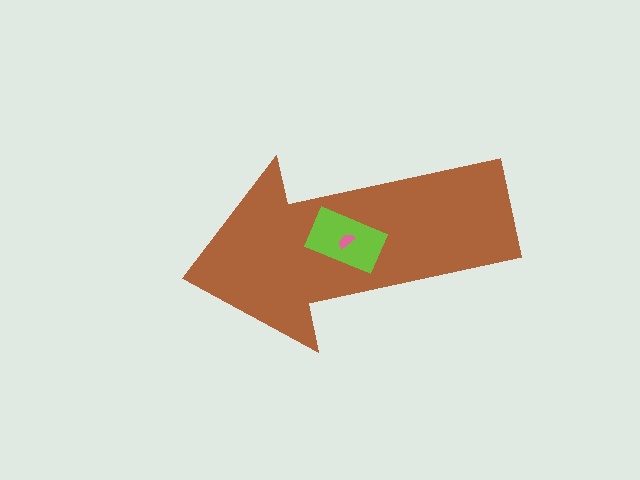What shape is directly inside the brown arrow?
The lime rectangle.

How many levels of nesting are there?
3.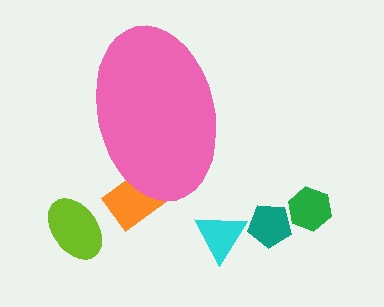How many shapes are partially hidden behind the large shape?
1 shape is partially hidden.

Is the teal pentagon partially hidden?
No, the teal pentagon is fully visible.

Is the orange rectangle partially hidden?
Yes, the orange rectangle is partially hidden behind the pink ellipse.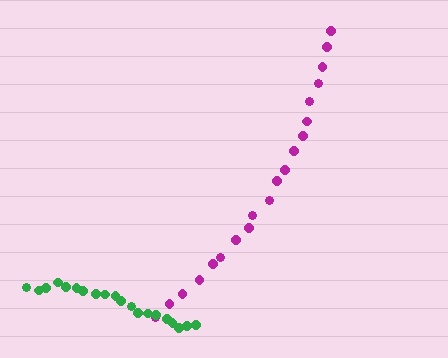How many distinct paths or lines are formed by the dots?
There are 2 distinct paths.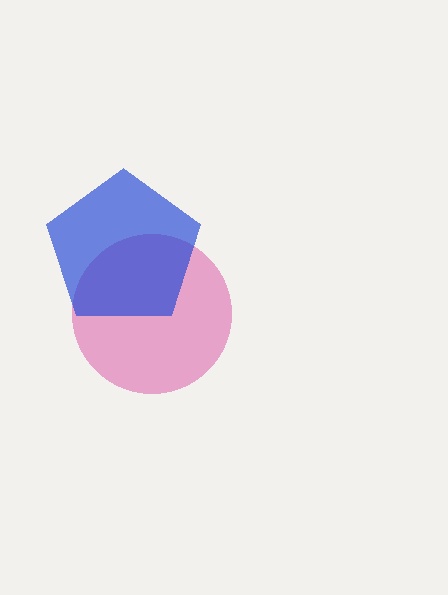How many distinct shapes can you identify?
There are 2 distinct shapes: a magenta circle, a blue pentagon.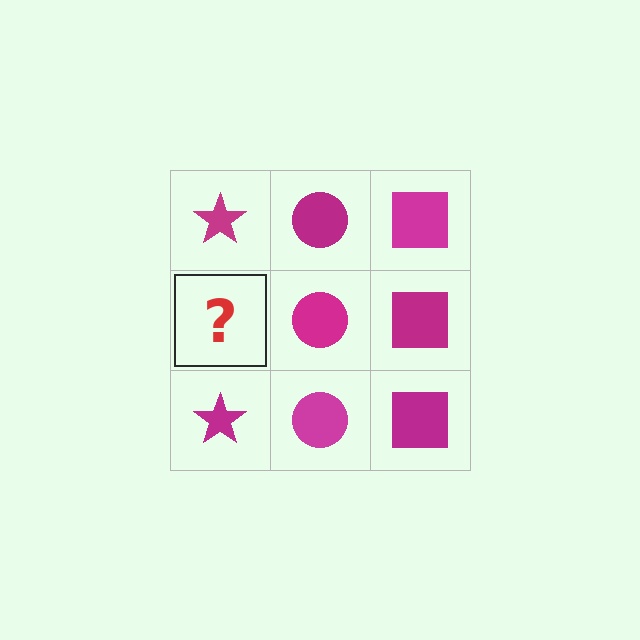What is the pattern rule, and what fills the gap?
The rule is that each column has a consistent shape. The gap should be filled with a magenta star.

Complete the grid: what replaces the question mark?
The question mark should be replaced with a magenta star.